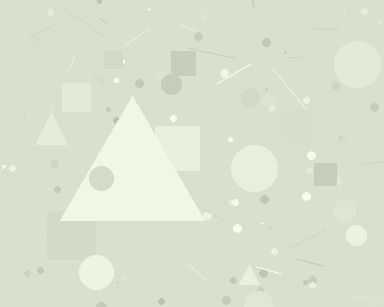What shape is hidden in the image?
A triangle is hidden in the image.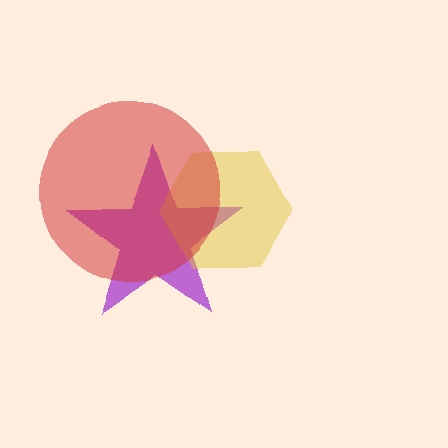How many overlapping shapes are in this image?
There are 3 overlapping shapes in the image.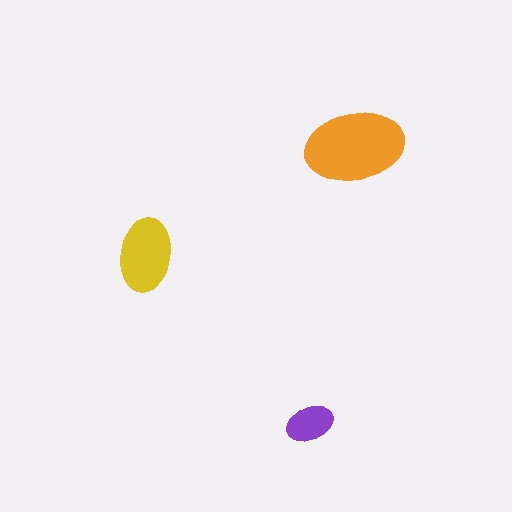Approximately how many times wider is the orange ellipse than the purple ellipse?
About 2 times wider.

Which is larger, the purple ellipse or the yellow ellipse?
The yellow one.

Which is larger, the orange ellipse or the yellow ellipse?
The orange one.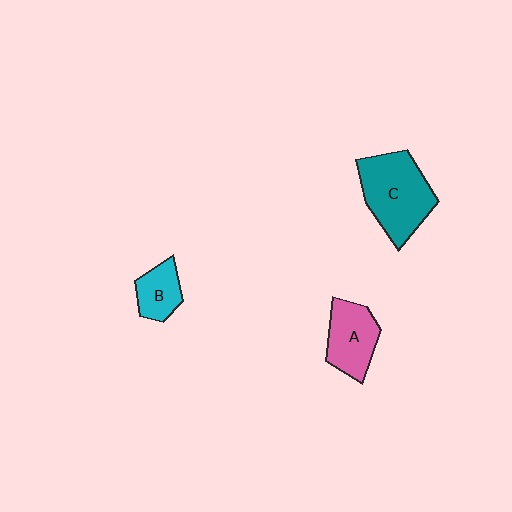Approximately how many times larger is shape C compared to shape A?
Approximately 1.5 times.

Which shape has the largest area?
Shape C (teal).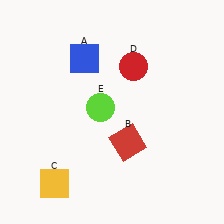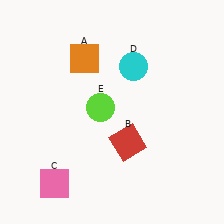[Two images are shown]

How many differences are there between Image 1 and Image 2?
There are 3 differences between the two images.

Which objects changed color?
A changed from blue to orange. C changed from yellow to pink. D changed from red to cyan.